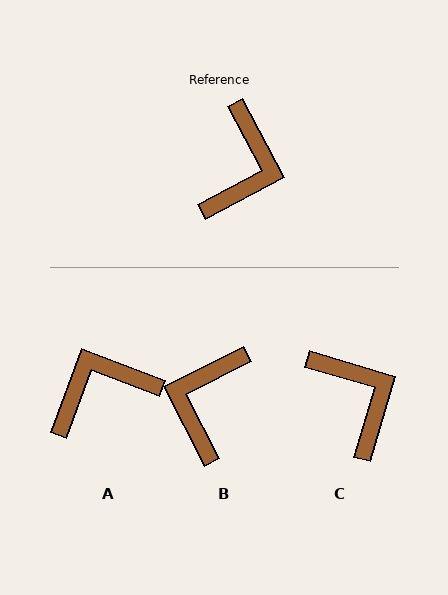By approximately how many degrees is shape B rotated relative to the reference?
Approximately 179 degrees counter-clockwise.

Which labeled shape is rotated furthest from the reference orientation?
B, about 179 degrees away.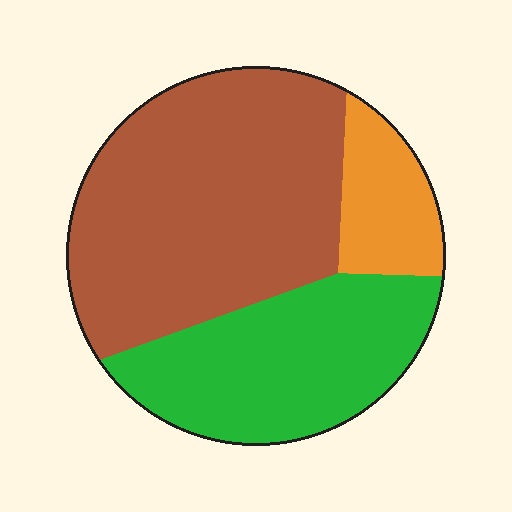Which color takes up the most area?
Brown, at roughly 55%.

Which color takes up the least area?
Orange, at roughly 15%.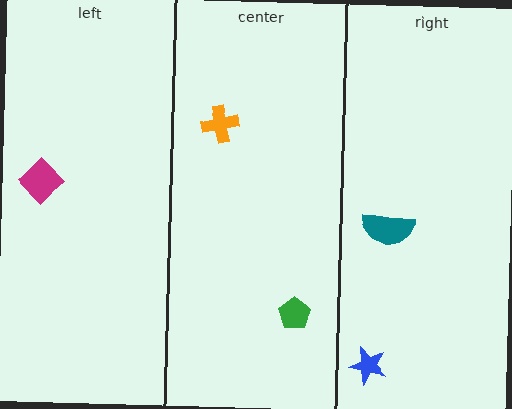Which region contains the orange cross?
The center region.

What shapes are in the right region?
The teal semicircle, the blue star.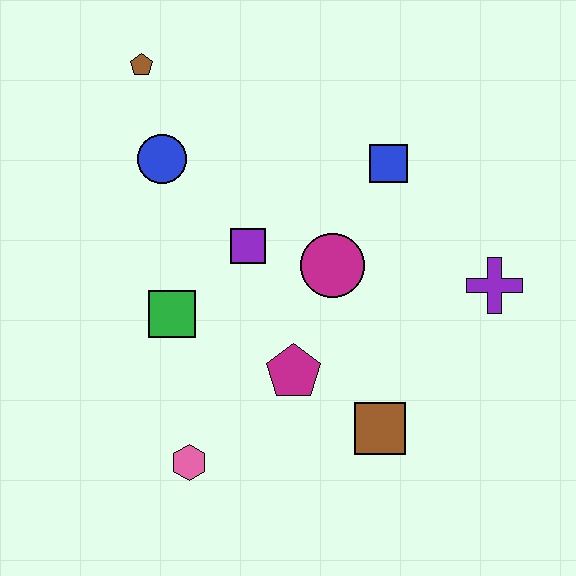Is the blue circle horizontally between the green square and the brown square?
No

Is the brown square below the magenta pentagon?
Yes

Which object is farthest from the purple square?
The purple cross is farthest from the purple square.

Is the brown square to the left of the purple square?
No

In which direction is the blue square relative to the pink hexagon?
The blue square is above the pink hexagon.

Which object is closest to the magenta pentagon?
The brown square is closest to the magenta pentagon.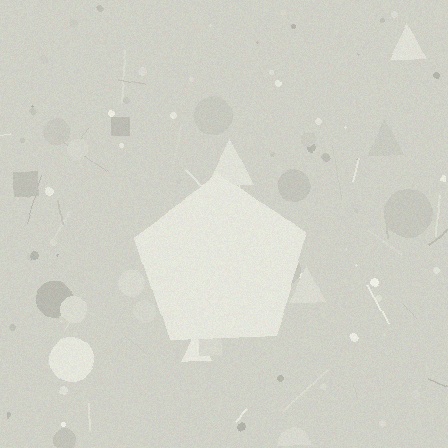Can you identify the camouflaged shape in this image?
The camouflaged shape is a pentagon.